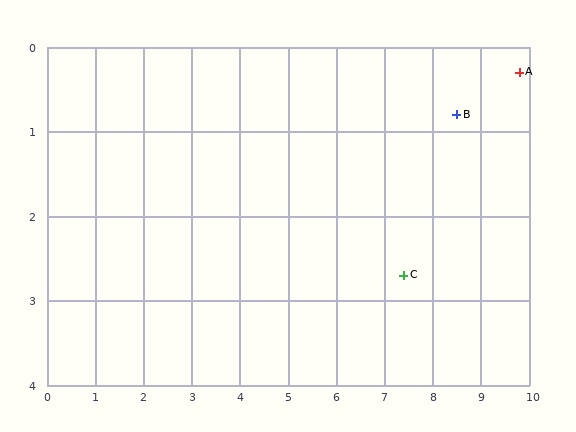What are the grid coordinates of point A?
Point A is at approximately (9.8, 0.3).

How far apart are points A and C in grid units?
Points A and C are about 3.4 grid units apart.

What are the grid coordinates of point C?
Point C is at approximately (7.4, 2.7).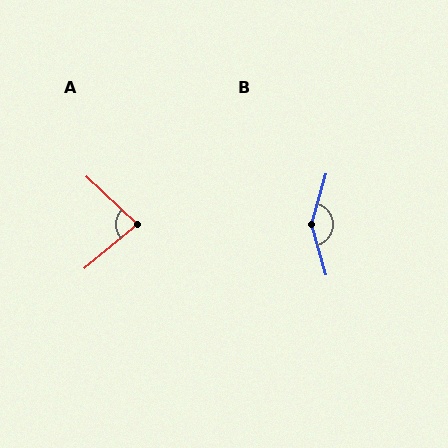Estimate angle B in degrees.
Approximately 147 degrees.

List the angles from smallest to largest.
A (83°), B (147°).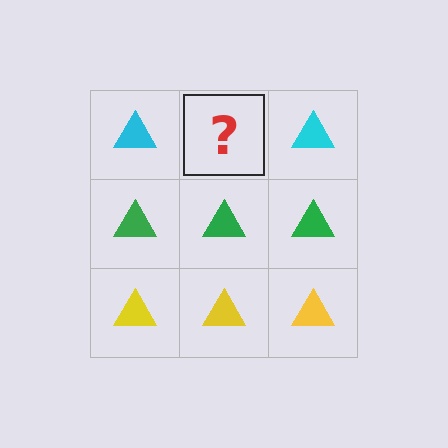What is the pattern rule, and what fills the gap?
The rule is that each row has a consistent color. The gap should be filled with a cyan triangle.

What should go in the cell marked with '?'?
The missing cell should contain a cyan triangle.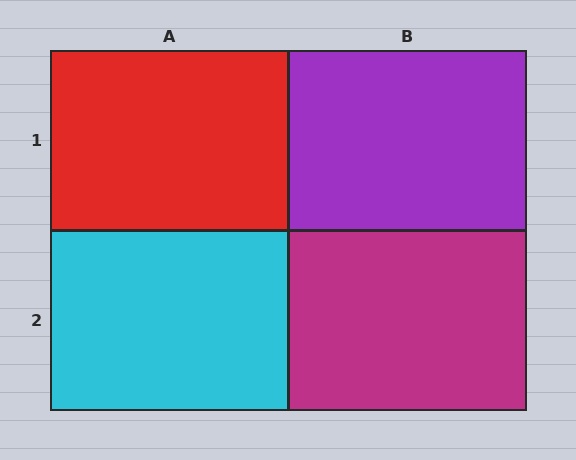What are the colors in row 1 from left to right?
Red, purple.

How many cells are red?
1 cell is red.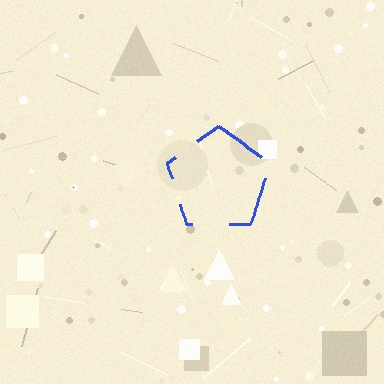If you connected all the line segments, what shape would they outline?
They would outline a pentagon.